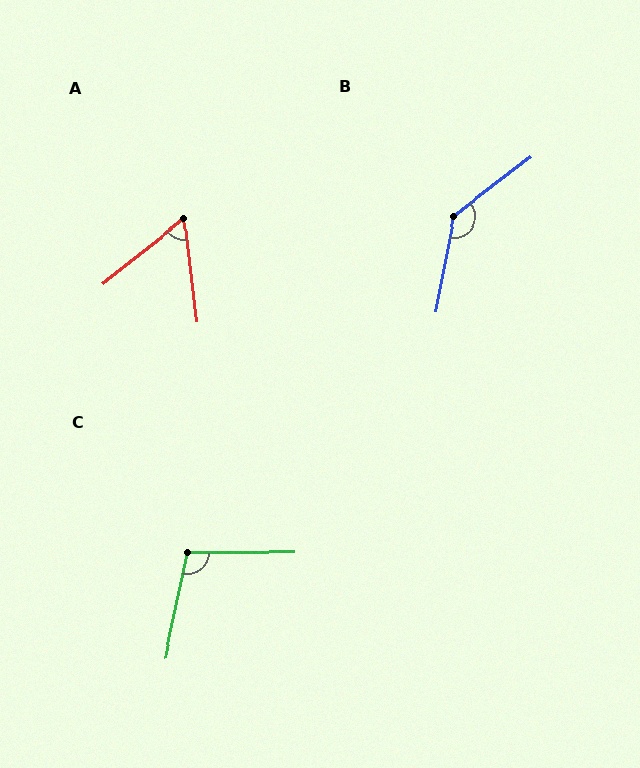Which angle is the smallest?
A, at approximately 59 degrees.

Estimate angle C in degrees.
Approximately 102 degrees.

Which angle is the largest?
B, at approximately 138 degrees.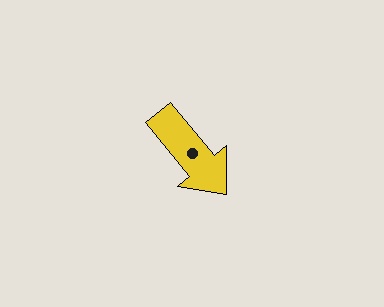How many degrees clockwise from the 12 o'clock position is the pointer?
Approximately 140 degrees.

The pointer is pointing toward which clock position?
Roughly 5 o'clock.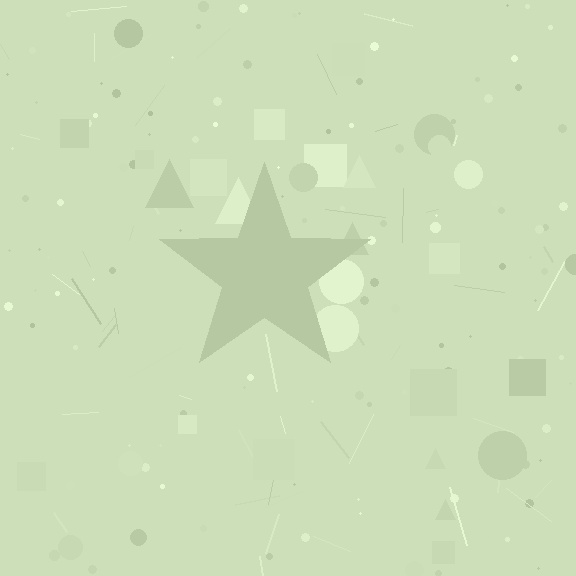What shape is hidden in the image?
A star is hidden in the image.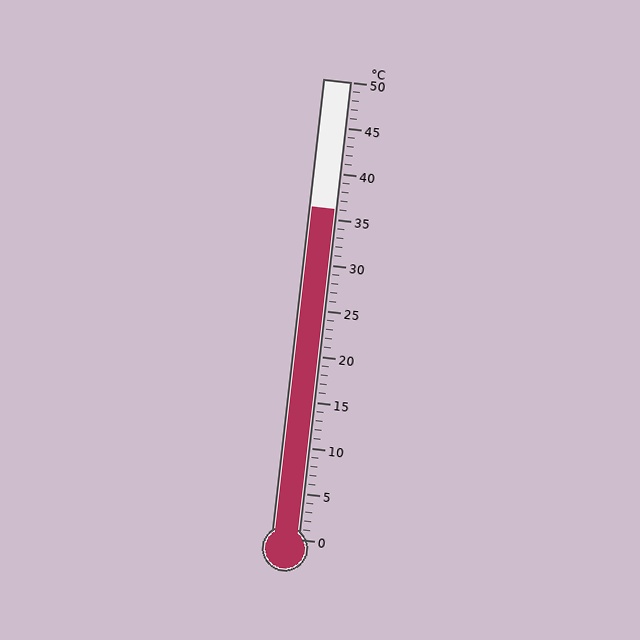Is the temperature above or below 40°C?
The temperature is below 40°C.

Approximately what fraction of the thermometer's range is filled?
The thermometer is filled to approximately 70% of its range.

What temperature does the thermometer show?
The thermometer shows approximately 36°C.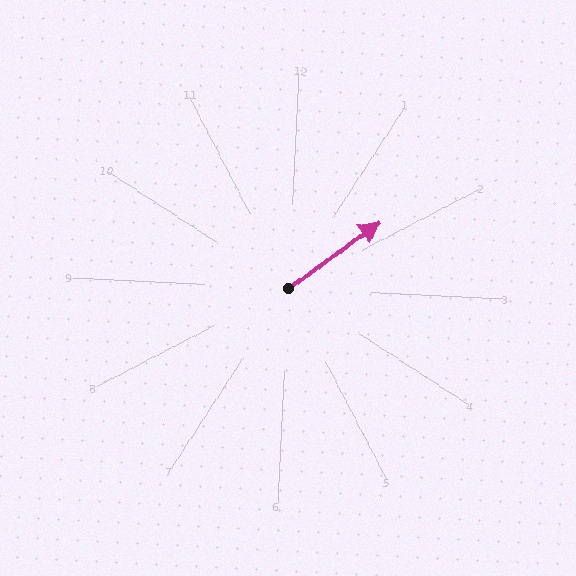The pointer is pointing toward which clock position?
Roughly 2 o'clock.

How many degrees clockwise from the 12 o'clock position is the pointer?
Approximately 51 degrees.